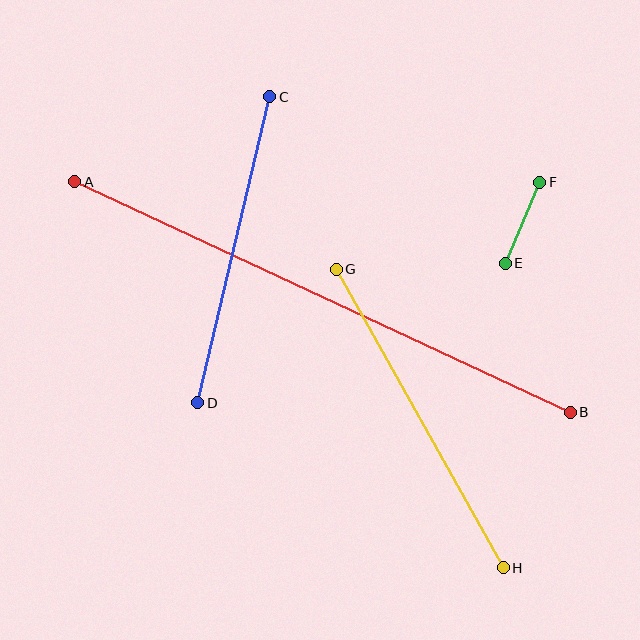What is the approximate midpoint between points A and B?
The midpoint is at approximately (322, 297) pixels.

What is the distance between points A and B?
The distance is approximately 547 pixels.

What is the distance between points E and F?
The distance is approximately 88 pixels.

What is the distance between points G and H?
The distance is approximately 342 pixels.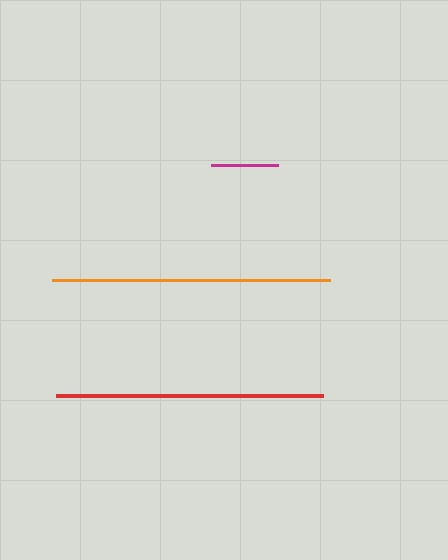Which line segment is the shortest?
The magenta line is the shortest at approximately 67 pixels.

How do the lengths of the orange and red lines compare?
The orange and red lines are approximately the same length.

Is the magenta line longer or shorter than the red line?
The red line is longer than the magenta line.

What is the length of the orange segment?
The orange segment is approximately 278 pixels long.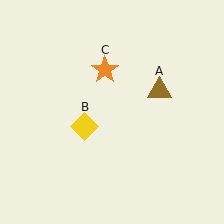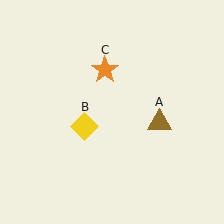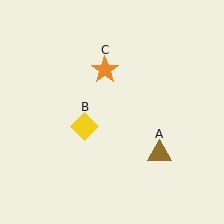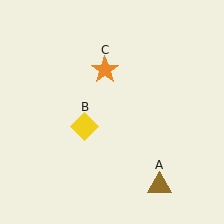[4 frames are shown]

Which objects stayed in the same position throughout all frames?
Yellow diamond (object B) and orange star (object C) remained stationary.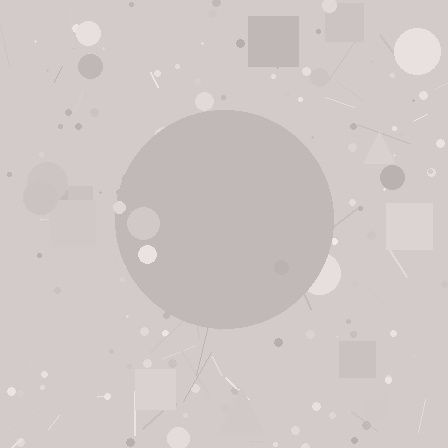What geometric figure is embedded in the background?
A circle is embedded in the background.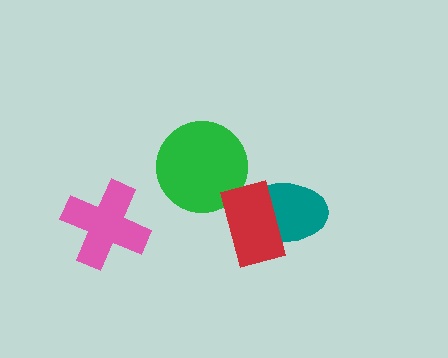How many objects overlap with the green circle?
1 object overlaps with the green circle.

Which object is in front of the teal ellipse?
The red rectangle is in front of the teal ellipse.